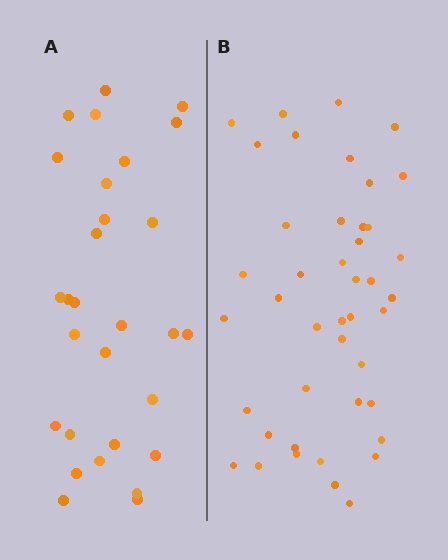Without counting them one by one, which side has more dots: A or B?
Region B (the right region) has more dots.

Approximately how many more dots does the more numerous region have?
Region B has approximately 15 more dots than region A.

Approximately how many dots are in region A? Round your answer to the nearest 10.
About 30 dots. (The exact count is 29, which rounds to 30.)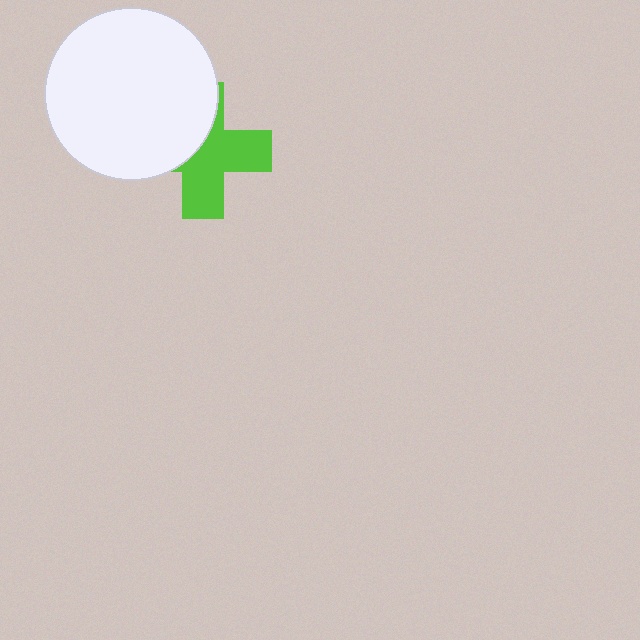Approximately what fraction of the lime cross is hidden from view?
Roughly 44% of the lime cross is hidden behind the white circle.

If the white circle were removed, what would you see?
You would see the complete lime cross.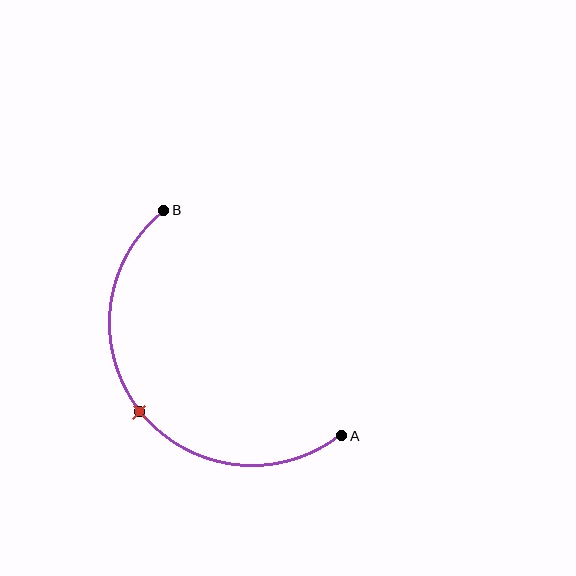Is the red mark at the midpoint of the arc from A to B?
Yes. The red mark lies on the arc at equal arc-length from both A and B — it is the arc midpoint.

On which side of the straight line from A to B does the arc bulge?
The arc bulges below and to the left of the straight line connecting A and B.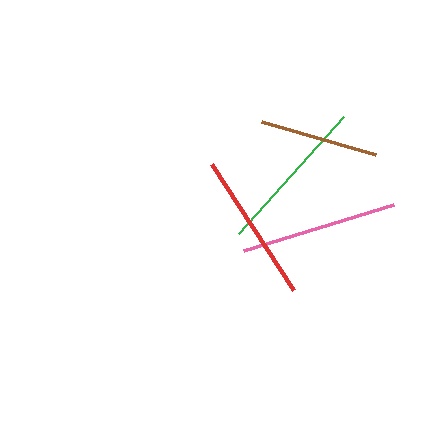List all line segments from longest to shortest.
From longest to shortest: pink, green, red, brown.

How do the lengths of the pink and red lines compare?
The pink and red lines are approximately the same length.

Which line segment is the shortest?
The brown line is the shortest at approximately 118 pixels.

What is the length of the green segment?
The green segment is approximately 157 pixels long.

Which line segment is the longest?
The pink line is the longest at approximately 157 pixels.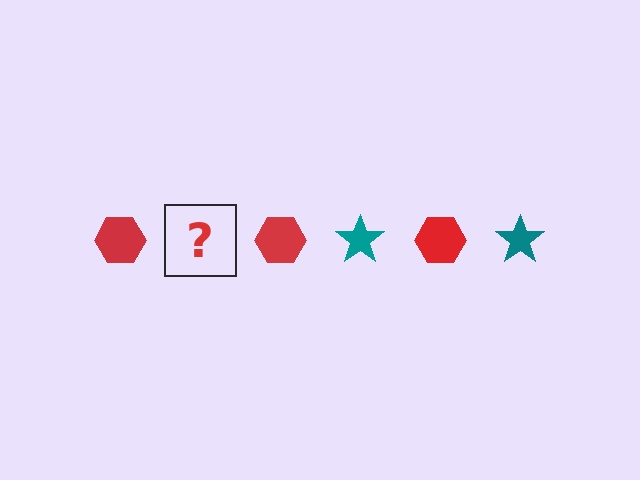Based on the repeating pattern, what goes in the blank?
The blank should be a teal star.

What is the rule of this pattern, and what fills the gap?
The rule is that the pattern alternates between red hexagon and teal star. The gap should be filled with a teal star.